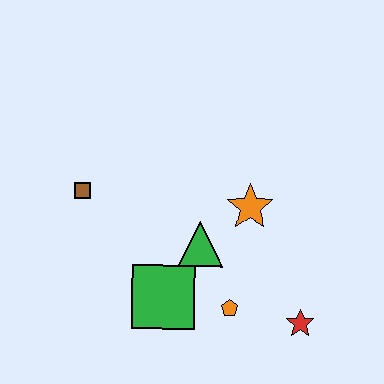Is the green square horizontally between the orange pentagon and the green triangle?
No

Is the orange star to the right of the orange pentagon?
Yes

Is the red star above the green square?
No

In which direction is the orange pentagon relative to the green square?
The orange pentagon is to the right of the green square.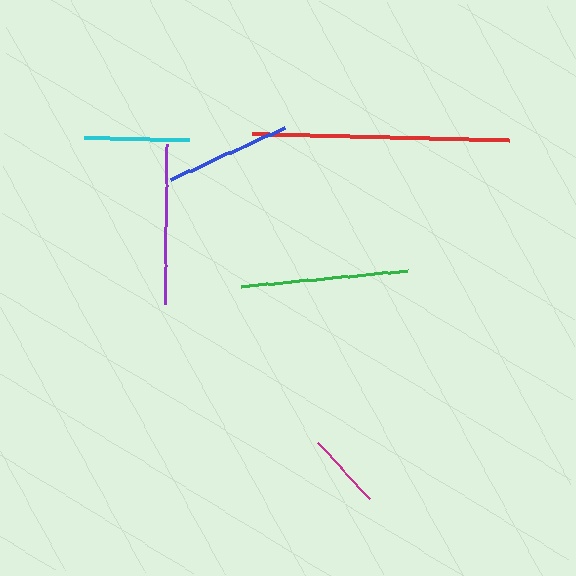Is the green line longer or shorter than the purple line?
The green line is longer than the purple line.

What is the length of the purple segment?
The purple segment is approximately 160 pixels long.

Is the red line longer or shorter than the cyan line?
The red line is longer than the cyan line.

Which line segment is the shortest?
The magenta line is the shortest at approximately 76 pixels.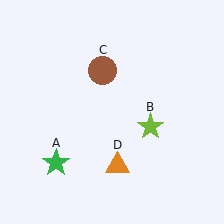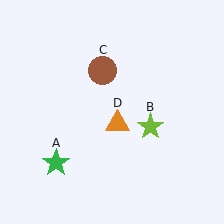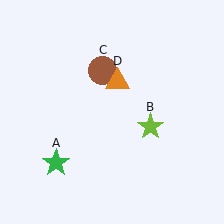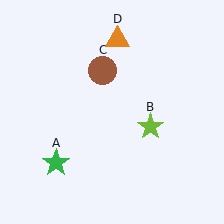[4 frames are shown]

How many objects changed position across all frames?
1 object changed position: orange triangle (object D).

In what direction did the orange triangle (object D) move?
The orange triangle (object D) moved up.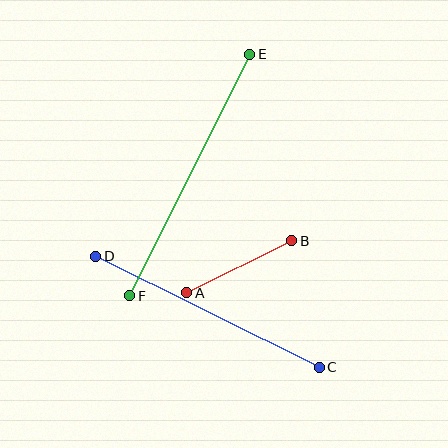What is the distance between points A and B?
The distance is approximately 117 pixels.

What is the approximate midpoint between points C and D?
The midpoint is at approximately (208, 312) pixels.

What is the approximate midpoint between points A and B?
The midpoint is at approximately (239, 267) pixels.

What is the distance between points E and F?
The distance is approximately 269 pixels.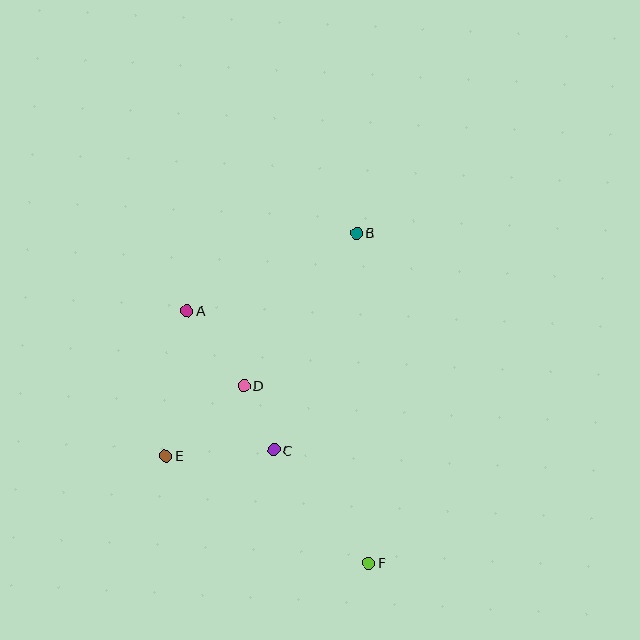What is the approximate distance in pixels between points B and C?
The distance between B and C is approximately 232 pixels.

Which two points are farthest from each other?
Points B and F are farthest from each other.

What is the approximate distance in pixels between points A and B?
The distance between A and B is approximately 186 pixels.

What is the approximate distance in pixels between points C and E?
The distance between C and E is approximately 108 pixels.